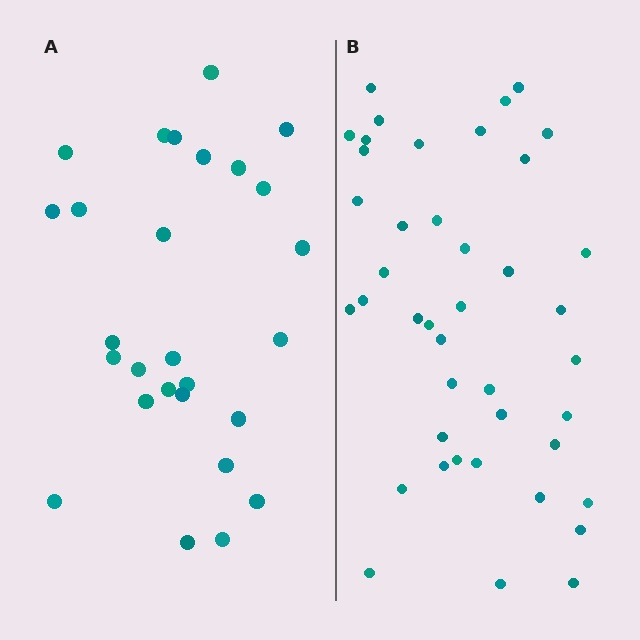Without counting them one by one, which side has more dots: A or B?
Region B (the right region) has more dots.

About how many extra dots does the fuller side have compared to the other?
Region B has approximately 15 more dots than region A.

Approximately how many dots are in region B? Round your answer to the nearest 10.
About 40 dots. (The exact count is 42, which rounds to 40.)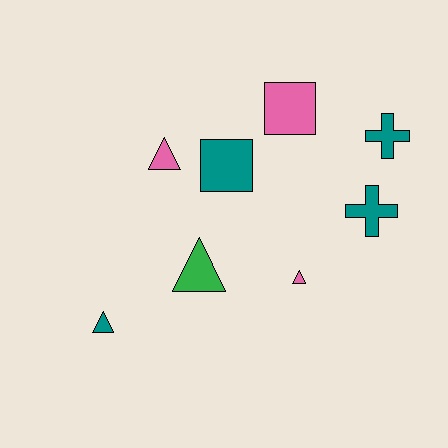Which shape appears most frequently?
Triangle, with 4 objects.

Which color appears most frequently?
Teal, with 4 objects.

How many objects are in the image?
There are 8 objects.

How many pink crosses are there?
There are no pink crosses.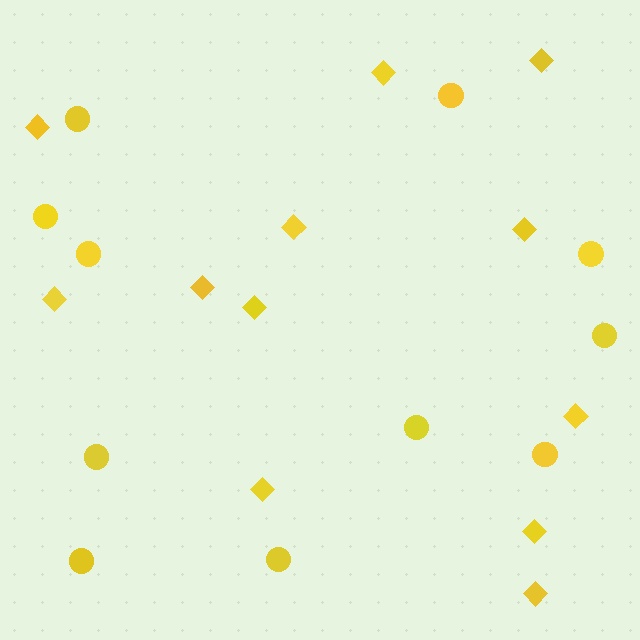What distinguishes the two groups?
There are 2 groups: one group of diamonds (12) and one group of circles (11).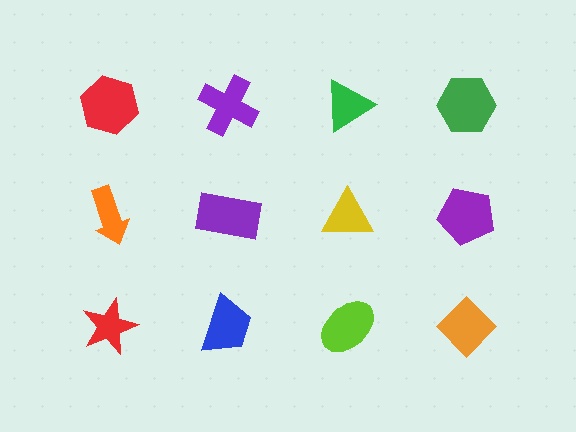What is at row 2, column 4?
A purple pentagon.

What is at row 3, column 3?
A lime ellipse.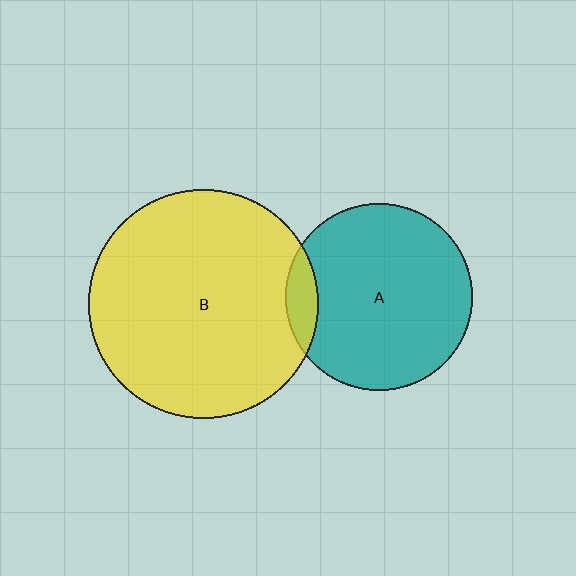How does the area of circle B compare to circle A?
Approximately 1.5 times.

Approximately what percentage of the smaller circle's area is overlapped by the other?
Approximately 10%.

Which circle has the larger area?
Circle B (yellow).